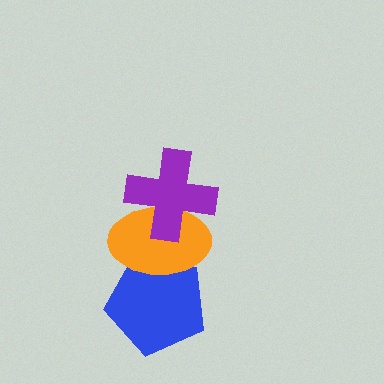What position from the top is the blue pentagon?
The blue pentagon is 3rd from the top.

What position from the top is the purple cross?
The purple cross is 1st from the top.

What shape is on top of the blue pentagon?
The orange ellipse is on top of the blue pentagon.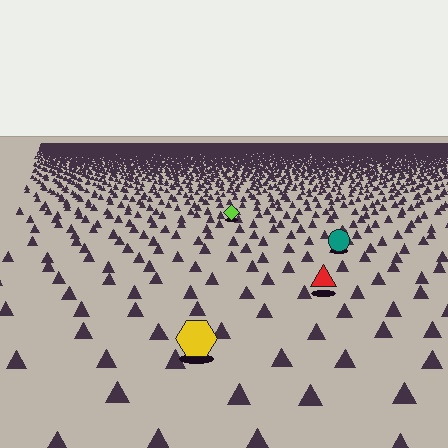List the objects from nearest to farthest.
From nearest to farthest: the yellow hexagon, the red triangle, the teal circle, the lime diamond.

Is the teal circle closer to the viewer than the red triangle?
No. The red triangle is closer — you can tell from the texture gradient: the ground texture is coarser near it.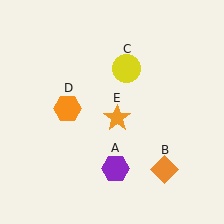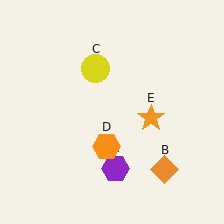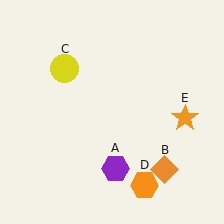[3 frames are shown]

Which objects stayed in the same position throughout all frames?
Purple hexagon (object A) and orange diamond (object B) remained stationary.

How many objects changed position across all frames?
3 objects changed position: yellow circle (object C), orange hexagon (object D), orange star (object E).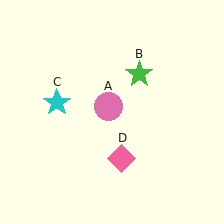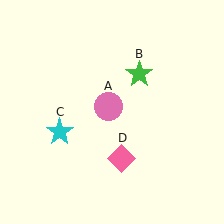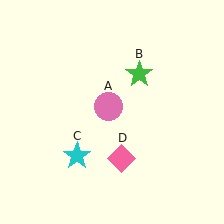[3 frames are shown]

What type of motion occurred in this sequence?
The cyan star (object C) rotated counterclockwise around the center of the scene.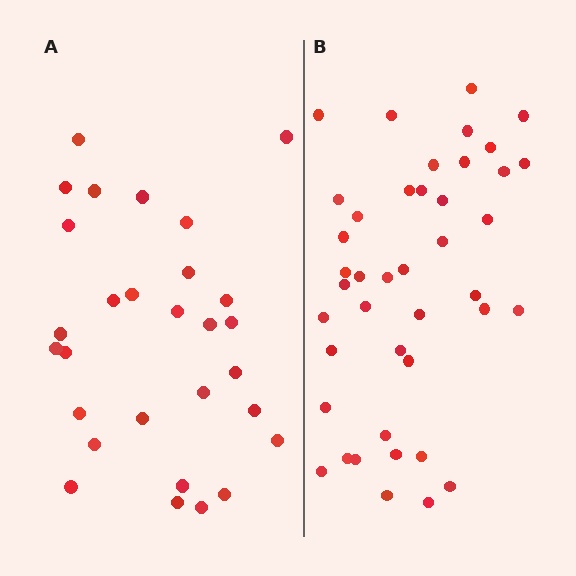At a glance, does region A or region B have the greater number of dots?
Region B (the right region) has more dots.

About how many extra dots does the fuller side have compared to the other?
Region B has approximately 15 more dots than region A.